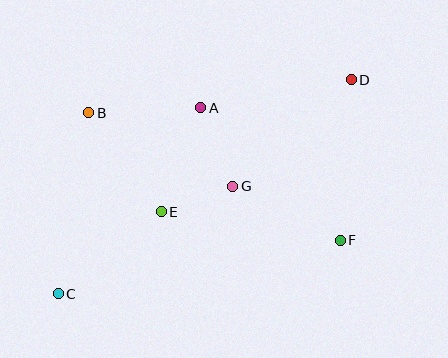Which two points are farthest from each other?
Points C and D are farthest from each other.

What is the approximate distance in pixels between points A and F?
The distance between A and F is approximately 192 pixels.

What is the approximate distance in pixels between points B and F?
The distance between B and F is approximately 282 pixels.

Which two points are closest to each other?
Points E and G are closest to each other.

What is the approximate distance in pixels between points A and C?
The distance between A and C is approximately 234 pixels.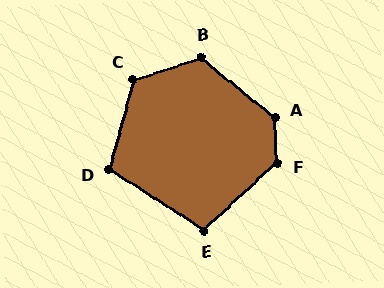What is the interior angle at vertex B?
Approximately 123 degrees (obtuse).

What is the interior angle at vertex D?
Approximately 107 degrees (obtuse).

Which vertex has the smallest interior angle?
E, at approximately 105 degrees.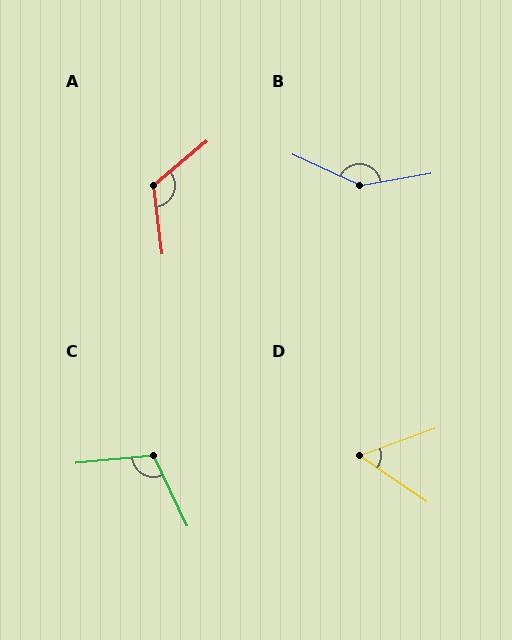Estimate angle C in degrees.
Approximately 110 degrees.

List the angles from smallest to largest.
D (55°), C (110°), A (122°), B (145°).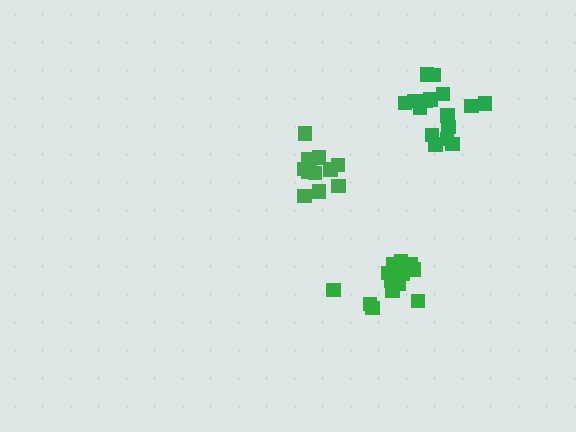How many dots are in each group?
Group 1: 15 dots, Group 2: 13 dots, Group 3: 17 dots (45 total).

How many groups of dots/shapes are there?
There are 3 groups.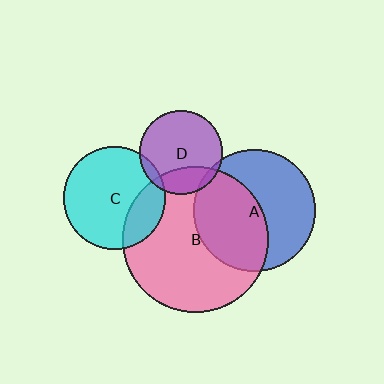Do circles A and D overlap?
Yes.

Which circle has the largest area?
Circle B (pink).